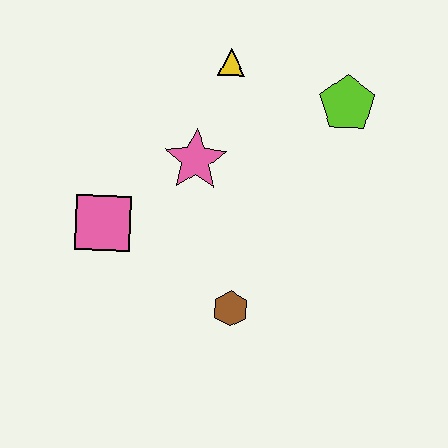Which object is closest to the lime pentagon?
The yellow triangle is closest to the lime pentagon.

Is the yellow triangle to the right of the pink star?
Yes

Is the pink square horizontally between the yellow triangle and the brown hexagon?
No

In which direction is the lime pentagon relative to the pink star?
The lime pentagon is to the right of the pink star.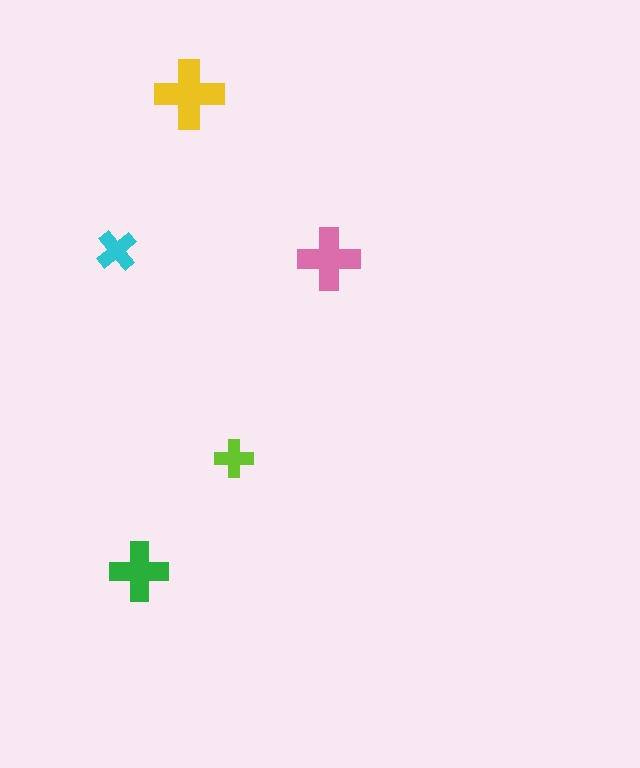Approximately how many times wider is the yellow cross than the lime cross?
About 2 times wider.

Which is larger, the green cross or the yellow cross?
The yellow one.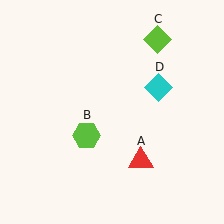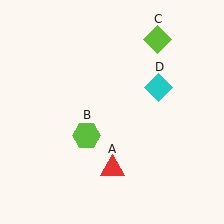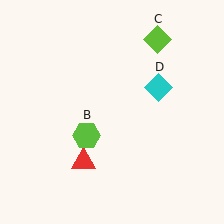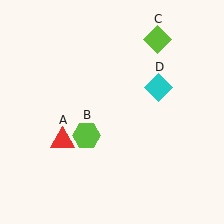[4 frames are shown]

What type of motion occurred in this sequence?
The red triangle (object A) rotated clockwise around the center of the scene.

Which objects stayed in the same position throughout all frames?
Lime hexagon (object B) and lime diamond (object C) and cyan diamond (object D) remained stationary.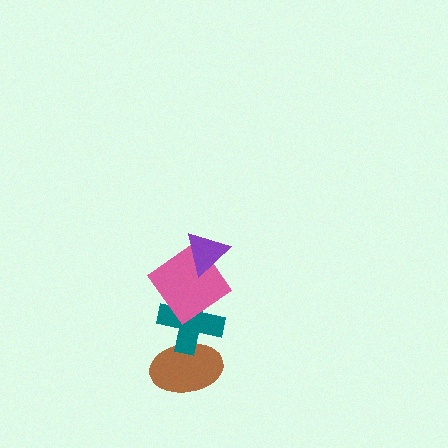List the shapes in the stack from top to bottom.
From top to bottom: the purple triangle, the pink diamond, the teal cross, the brown ellipse.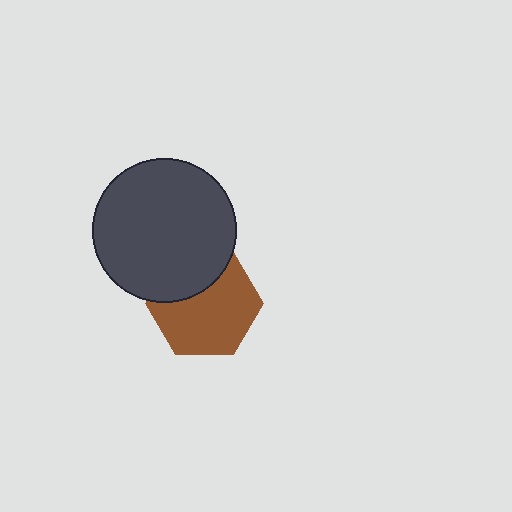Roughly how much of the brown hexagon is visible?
Most of it is visible (roughly 69%).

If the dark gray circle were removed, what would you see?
You would see the complete brown hexagon.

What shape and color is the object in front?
The object in front is a dark gray circle.